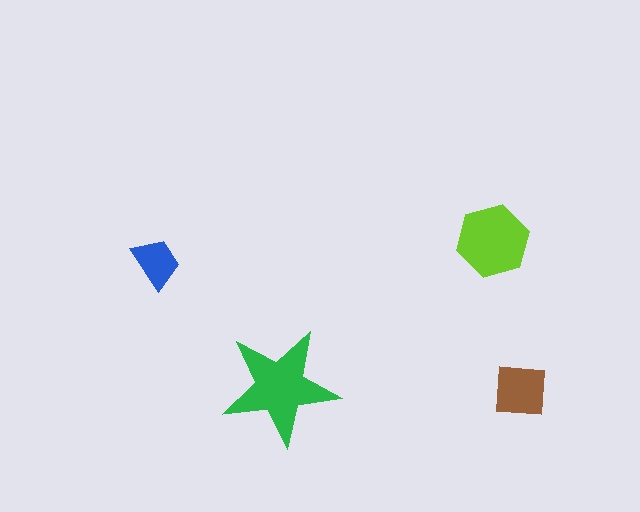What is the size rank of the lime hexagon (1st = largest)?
2nd.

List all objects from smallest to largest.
The blue trapezoid, the brown square, the lime hexagon, the green star.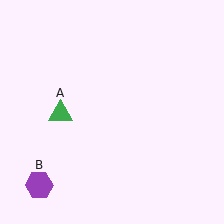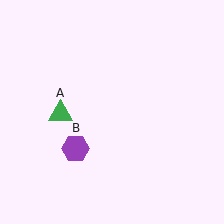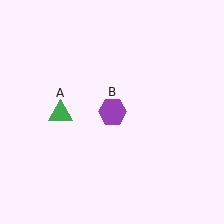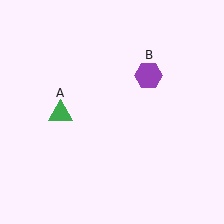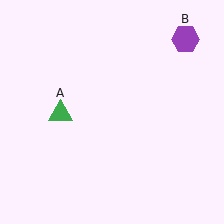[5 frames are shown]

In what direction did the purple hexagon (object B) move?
The purple hexagon (object B) moved up and to the right.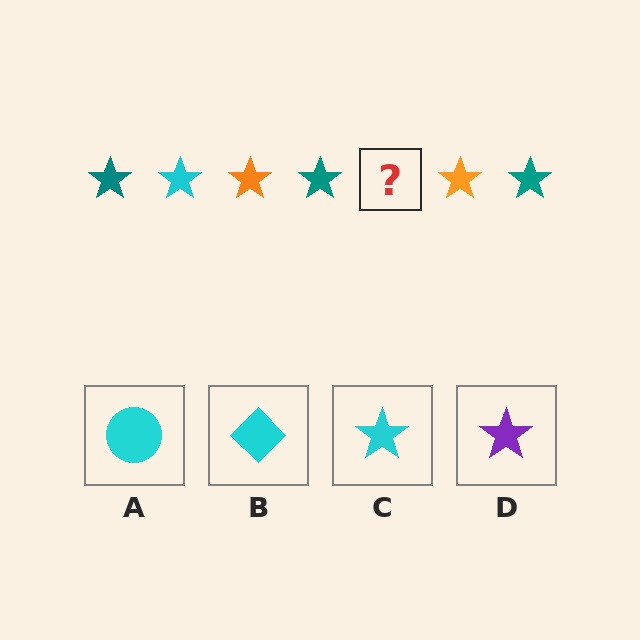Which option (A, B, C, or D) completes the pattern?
C.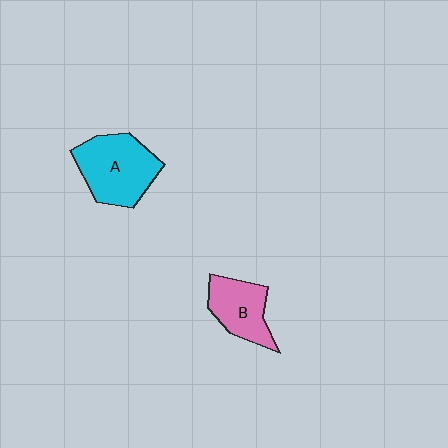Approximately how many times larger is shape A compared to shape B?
Approximately 1.4 times.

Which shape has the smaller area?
Shape B (pink).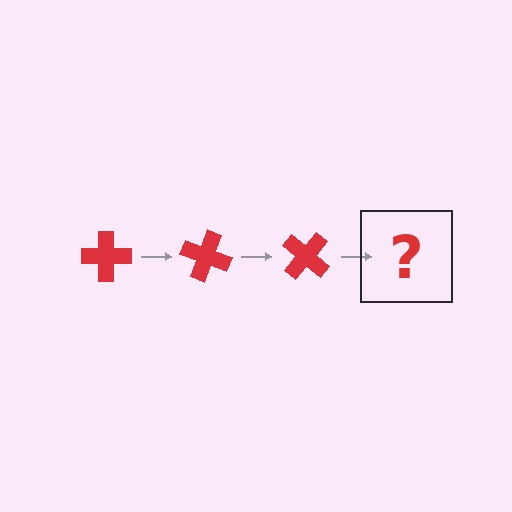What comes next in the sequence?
The next element should be a red cross rotated 60 degrees.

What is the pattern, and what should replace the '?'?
The pattern is that the cross rotates 20 degrees each step. The '?' should be a red cross rotated 60 degrees.